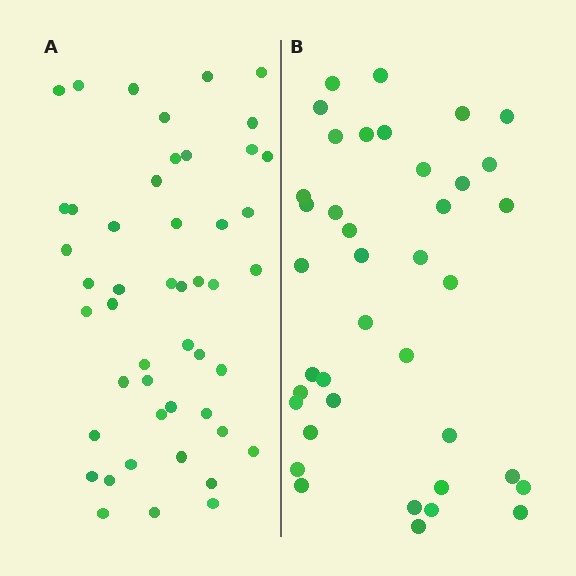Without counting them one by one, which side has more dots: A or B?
Region A (the left region) has more dots.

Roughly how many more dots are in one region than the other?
Region A has roughly 8 or so more dots than region B.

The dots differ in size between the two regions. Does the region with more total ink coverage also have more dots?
No. Region B has more total ink coverage because its dots are larger, but region A actually contains more individual dots. Total area can be misleading — the number of items is what matters here.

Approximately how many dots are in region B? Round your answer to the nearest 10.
About 40 dots. (The exact count is 39, which rounds to 40.)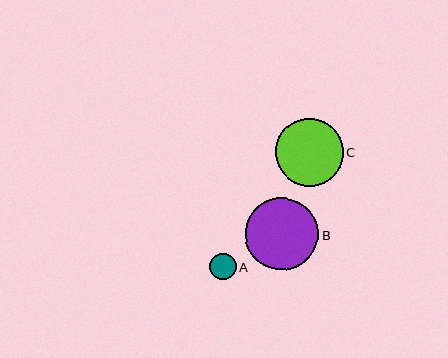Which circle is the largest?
Circle B is the largest with a size of approximately 73 pixels.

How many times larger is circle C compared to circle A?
Circle C is approximately 2.6 times the size of circle A.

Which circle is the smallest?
Circle A is the smallest with a size of approximately 26 pixels.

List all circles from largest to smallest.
From largest to smallest: B, C, A.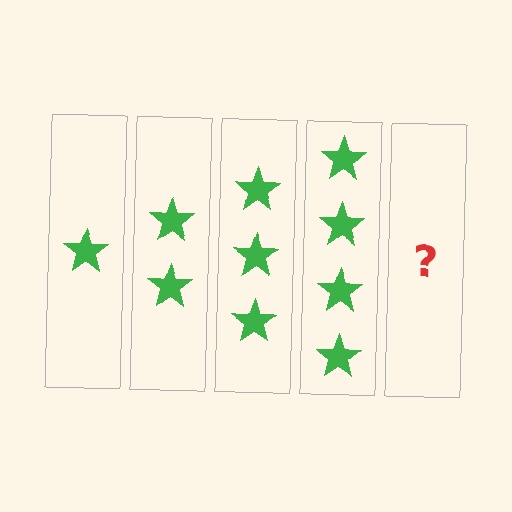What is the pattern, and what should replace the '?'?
The pattern is that each step adds one more star. The '?' should be 5 stars.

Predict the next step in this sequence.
The next step is 5 stars.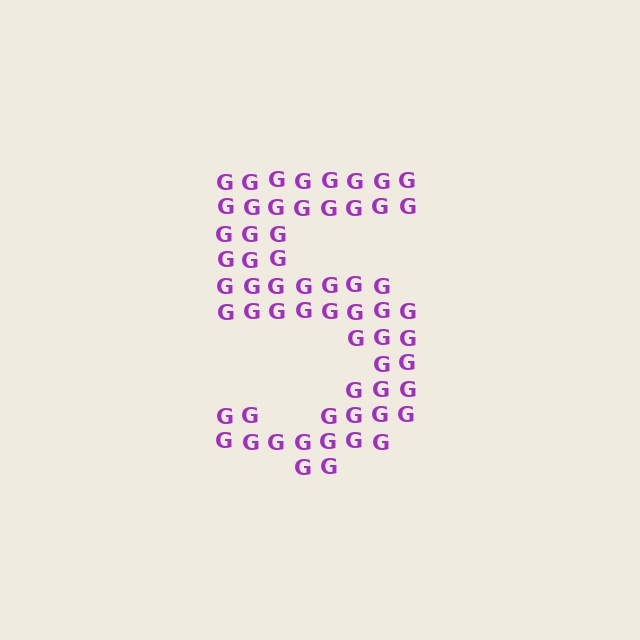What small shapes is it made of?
It is made of small letter G's.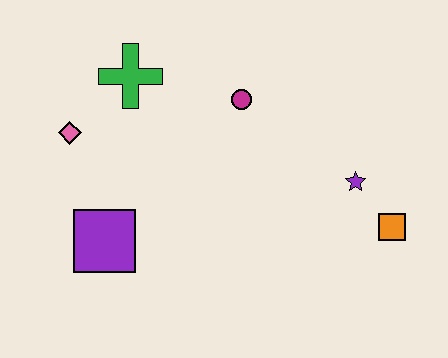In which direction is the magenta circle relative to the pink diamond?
The magenta circle is to the right of the pink diamond.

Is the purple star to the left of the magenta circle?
No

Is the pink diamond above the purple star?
Yes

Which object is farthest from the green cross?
The orange square is farthest from the green cross.